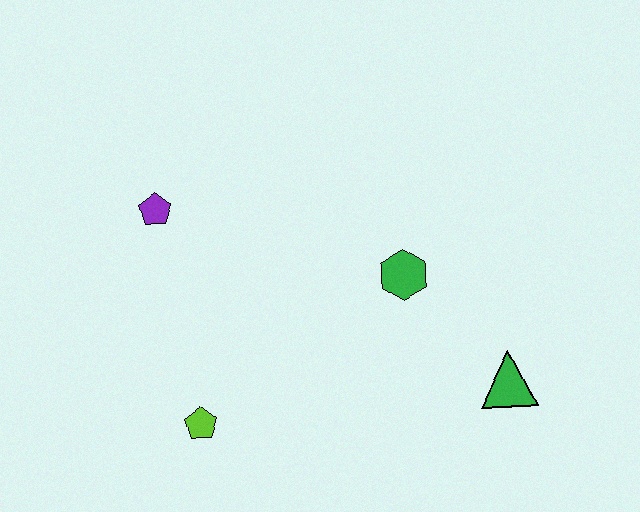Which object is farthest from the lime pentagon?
The green triangle is farthest from the lime pentagon.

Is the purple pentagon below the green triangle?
No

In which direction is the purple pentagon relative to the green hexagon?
The purple pentagon is to the left of the green hexagon.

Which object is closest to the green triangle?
The green hexagon is closest to the green triangle.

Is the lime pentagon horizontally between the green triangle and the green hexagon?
No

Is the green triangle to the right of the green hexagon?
Yes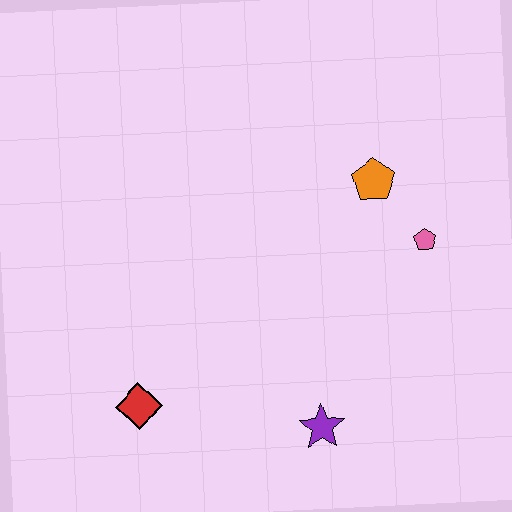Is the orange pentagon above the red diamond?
Yes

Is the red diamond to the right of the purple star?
No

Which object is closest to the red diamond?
The purple star is closest to the red diamond.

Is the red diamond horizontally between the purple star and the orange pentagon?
No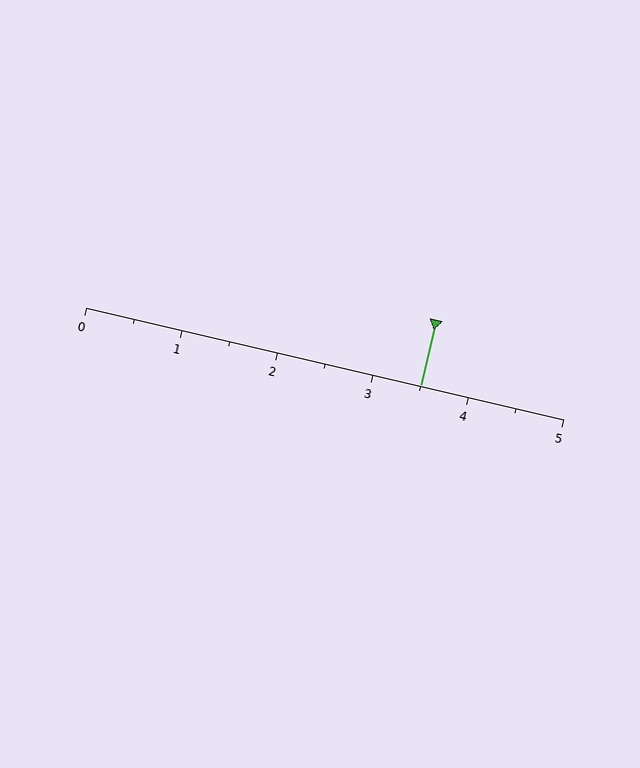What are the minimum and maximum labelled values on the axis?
The axis runs from 0 to 5.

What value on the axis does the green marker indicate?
The marker indicates approximately 3.5.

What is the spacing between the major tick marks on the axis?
The major ticks are spaced 1 apart.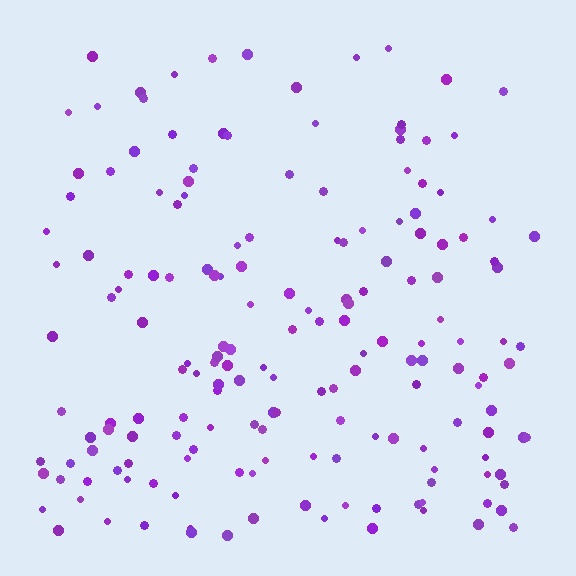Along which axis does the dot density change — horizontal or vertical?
Vertical.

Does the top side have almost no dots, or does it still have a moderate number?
Still a moderate number, just noticeably fewer than the bottom.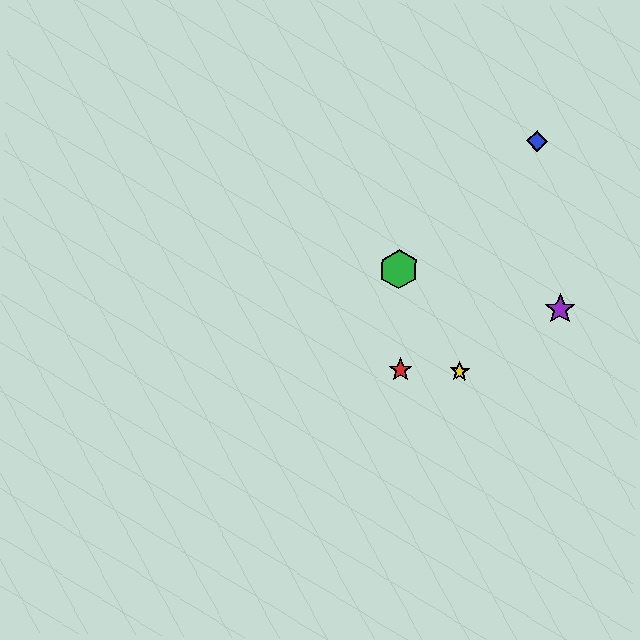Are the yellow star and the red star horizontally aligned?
Yes, both are at y≈371.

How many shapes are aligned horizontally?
2 shapes (the red star, the yellow star) are aligned horizontally.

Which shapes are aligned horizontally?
The red star, the yellow star are aligned horizontally.